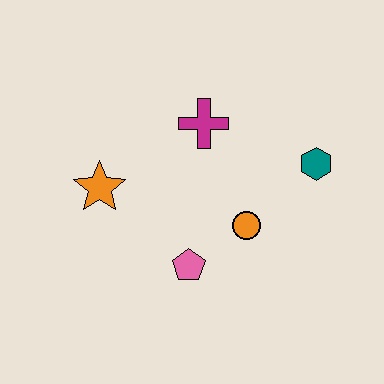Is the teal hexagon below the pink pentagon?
No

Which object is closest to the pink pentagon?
The orange circle is closest to the pink pentagon.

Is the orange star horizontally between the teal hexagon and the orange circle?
No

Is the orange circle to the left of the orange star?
No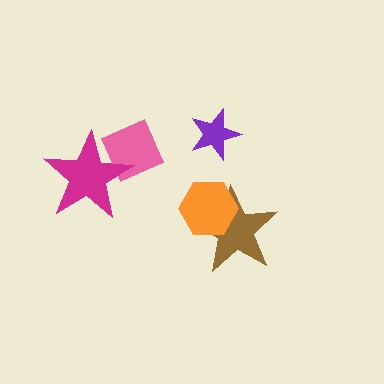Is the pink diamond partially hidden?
Yes, it is partially covered by another shape.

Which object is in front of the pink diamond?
The magenta star is in front of the pink diamond.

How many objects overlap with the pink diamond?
1 object overlaps with the pink diamond.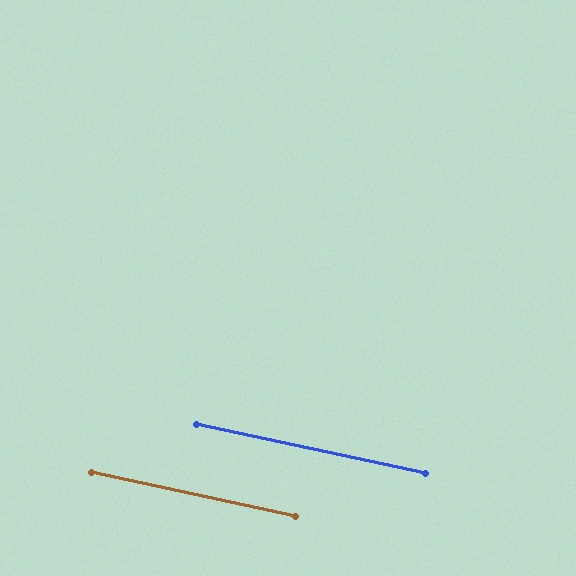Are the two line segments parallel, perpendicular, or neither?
Parallel — their directions differ by only 0.2°.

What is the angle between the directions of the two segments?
Approximately 0 degrees.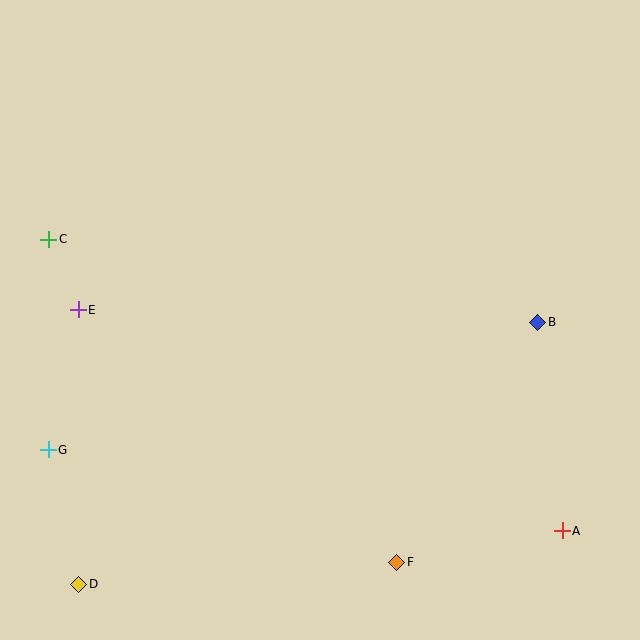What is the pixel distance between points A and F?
The distance between A and F is 168 pixels.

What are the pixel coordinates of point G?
Point G is at (48, 450).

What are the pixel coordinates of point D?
Point D is at (79, 584).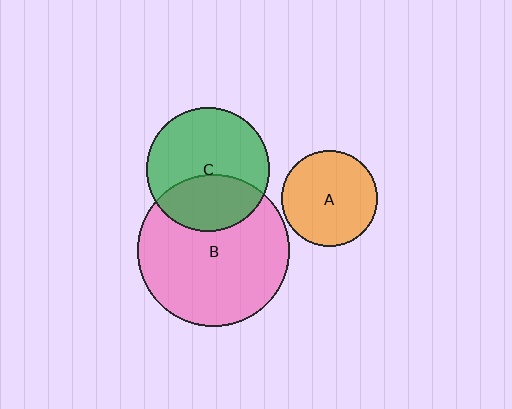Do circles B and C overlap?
Yes.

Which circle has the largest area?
Circle B (pink).